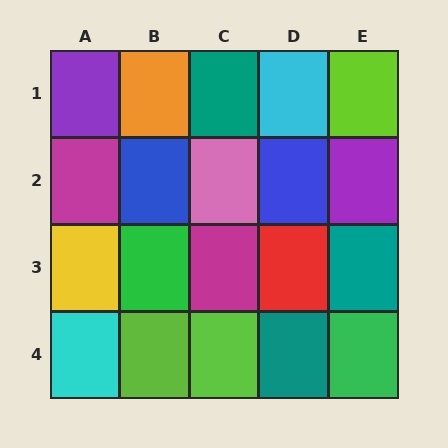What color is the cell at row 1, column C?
Teal.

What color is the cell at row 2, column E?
Purple.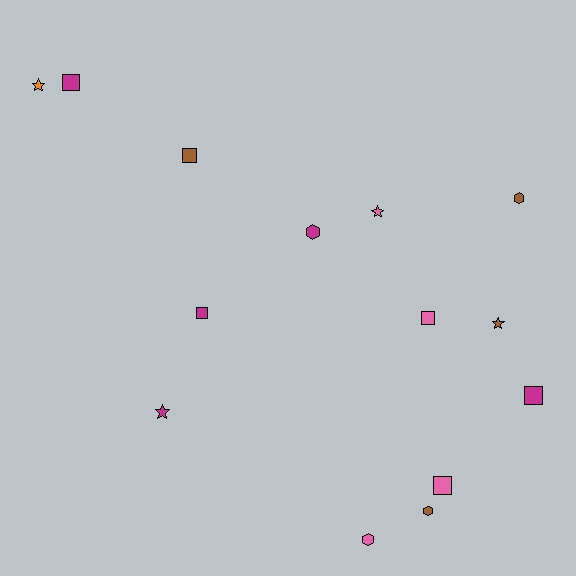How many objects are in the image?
There are 14 objects.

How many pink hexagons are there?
There is 1 pink hexagon.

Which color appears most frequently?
Magenta, with 5 objects.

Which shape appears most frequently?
Square, with 6 objects.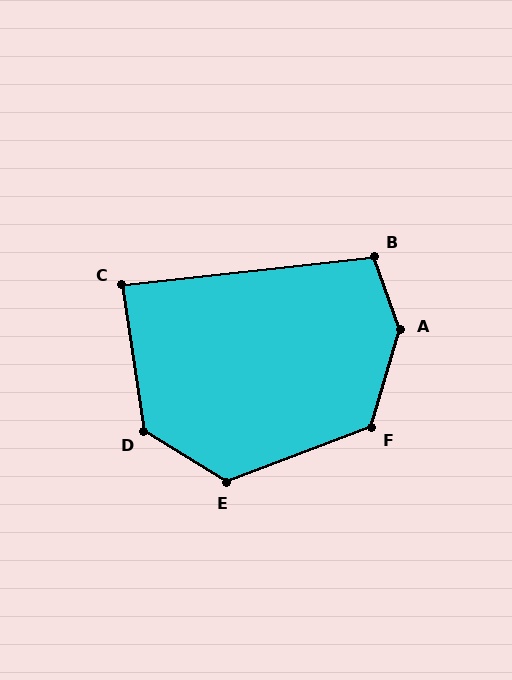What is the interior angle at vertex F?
Approximately 127 degrees (obtuse).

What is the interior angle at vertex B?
Approximately 103 degrees (obtuse).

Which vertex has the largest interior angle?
A, at approximately 144 degrees.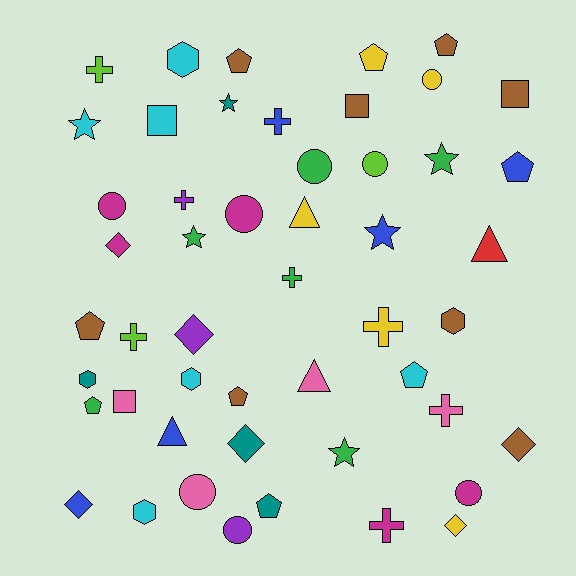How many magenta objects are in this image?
There are 5 magenta objects.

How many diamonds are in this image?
There are 6 diamonds.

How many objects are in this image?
There are 50 objects.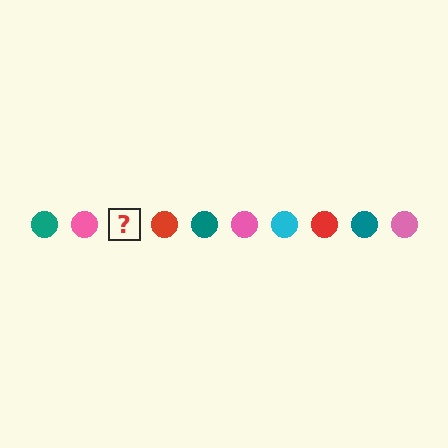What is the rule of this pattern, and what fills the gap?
The rule is that the pattern cycles through teal, pink, cyan, red circles. The gap should be filled with a cyan circle.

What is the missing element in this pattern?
The missing element is a cyan circle.